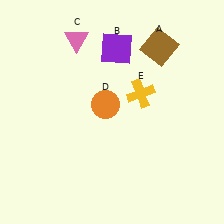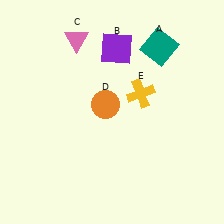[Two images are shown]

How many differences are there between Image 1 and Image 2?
There is 1 difference between the two images.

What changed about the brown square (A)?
In Image 1, A is brown. In Image 2, it changed to teal.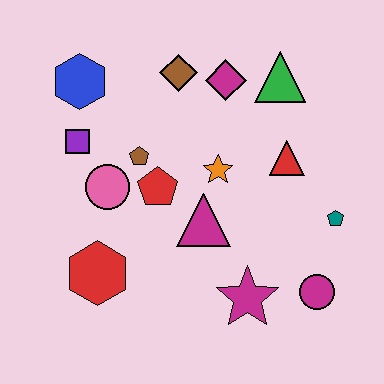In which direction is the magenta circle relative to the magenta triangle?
The magenta circle is to the right of the magenta triangle.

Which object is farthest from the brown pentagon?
The magenta circle is farthest from the brown pentagon.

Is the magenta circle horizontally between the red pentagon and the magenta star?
No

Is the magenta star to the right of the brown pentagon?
Yes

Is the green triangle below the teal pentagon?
No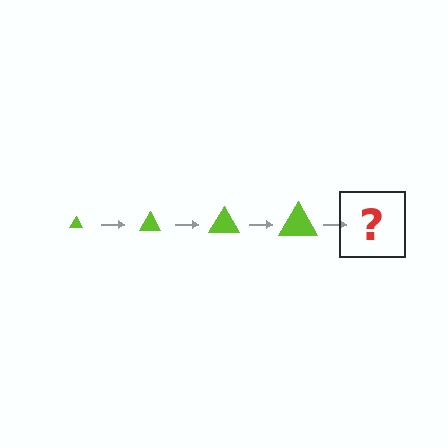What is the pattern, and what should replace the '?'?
The pattern is that the triangle gets progressively larger each step. The '?' should be a lime triangle, larger than the previous one.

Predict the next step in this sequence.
The next step is a lime triangle, larger than the previous one.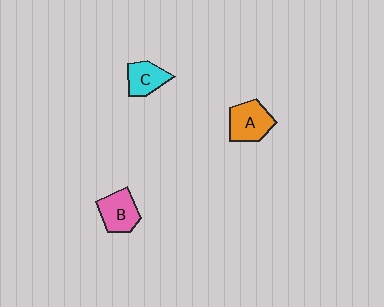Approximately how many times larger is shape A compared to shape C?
Approximately 1.3 times.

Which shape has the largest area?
Shape A (orange).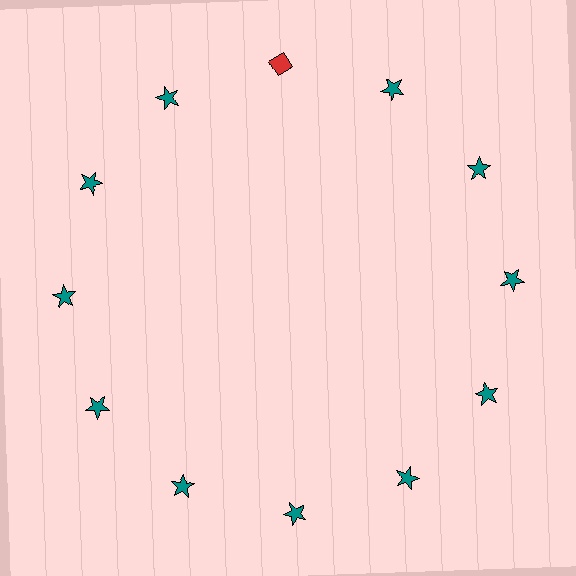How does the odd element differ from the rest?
It differs in both color (red instead of teal) and shape (diamond instead of star).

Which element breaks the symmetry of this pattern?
The red diamond at roughly the 12 o'clock position breaks the symmetry. All other shapes are teal stars.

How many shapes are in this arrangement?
There are 12 shapes arranged in a ring pattern.